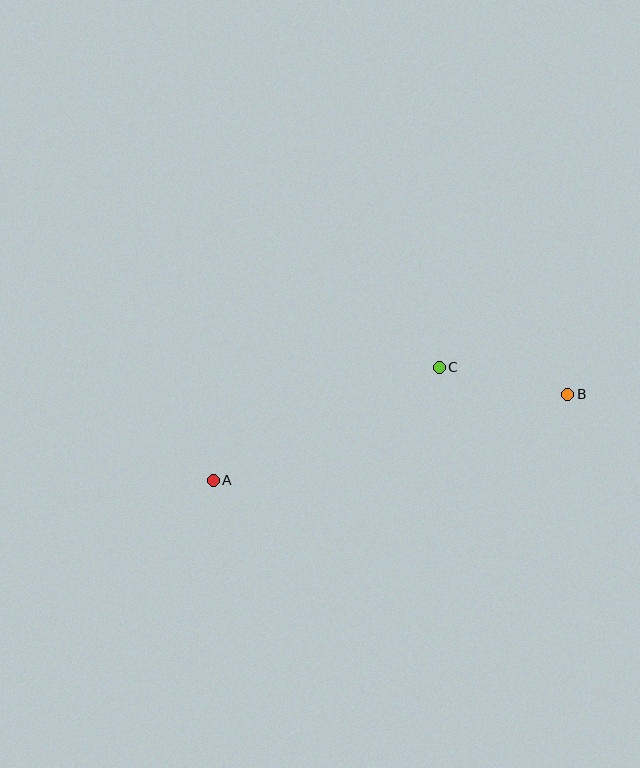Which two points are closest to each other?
Points B and C are closest to each other.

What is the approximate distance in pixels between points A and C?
The distance between A and C is approximately 253 pixels.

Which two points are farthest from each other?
Points A and B are farthest from each other.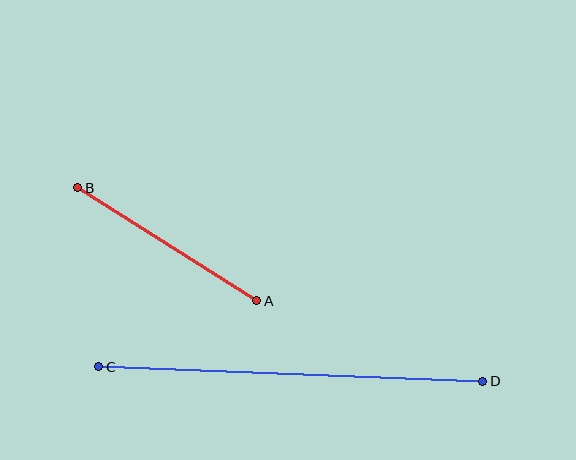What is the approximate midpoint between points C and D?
The midpoint is at approximately (291, 374) pixels.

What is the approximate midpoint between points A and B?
The midpoint is at approximately (167, 244) pixels.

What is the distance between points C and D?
The distance is approximately 384 pixels.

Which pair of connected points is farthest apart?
Points C and D are farthest apart.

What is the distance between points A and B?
The distance is approximately 212 pixels.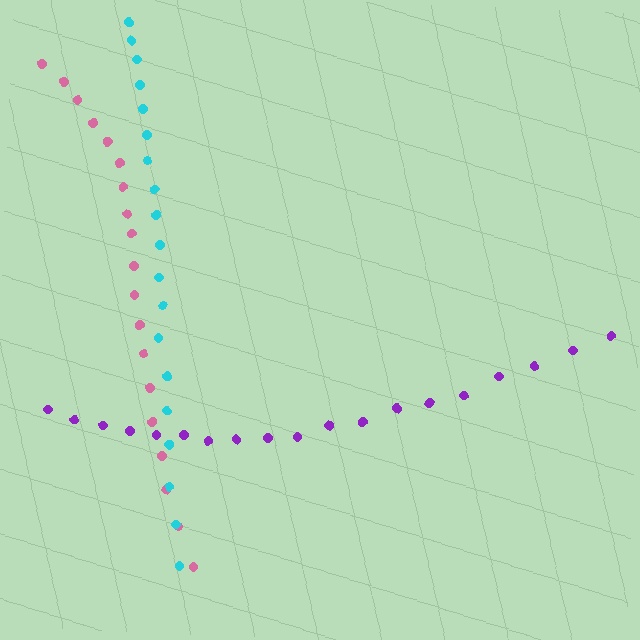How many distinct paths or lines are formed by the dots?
There are 3 distinct paths.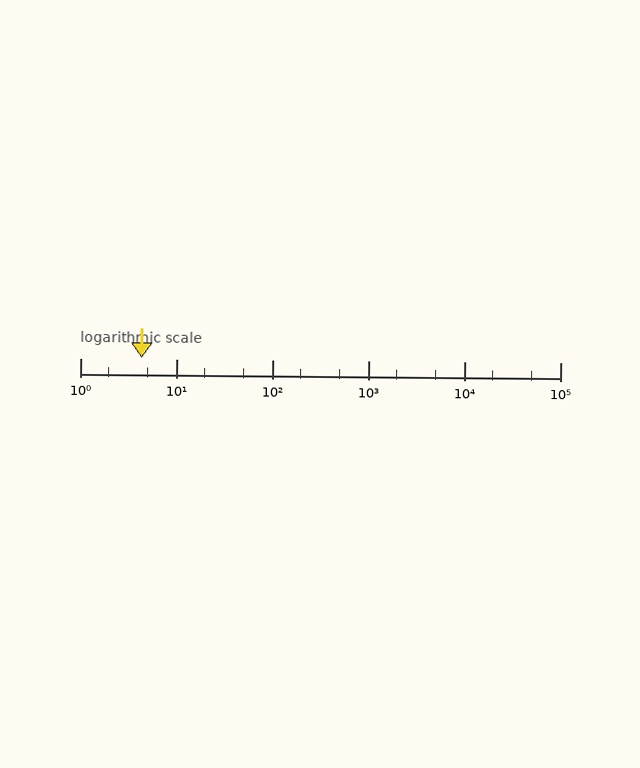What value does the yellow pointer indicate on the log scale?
The pointer indicates approximately 4.4.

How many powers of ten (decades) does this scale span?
The scale spans 5 decades, from 1 to 100000.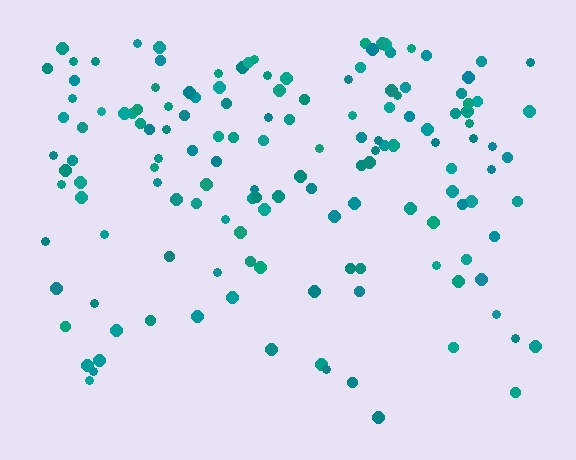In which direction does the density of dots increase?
From bottom to top, with the top side densest.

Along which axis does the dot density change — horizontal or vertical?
Vertical.